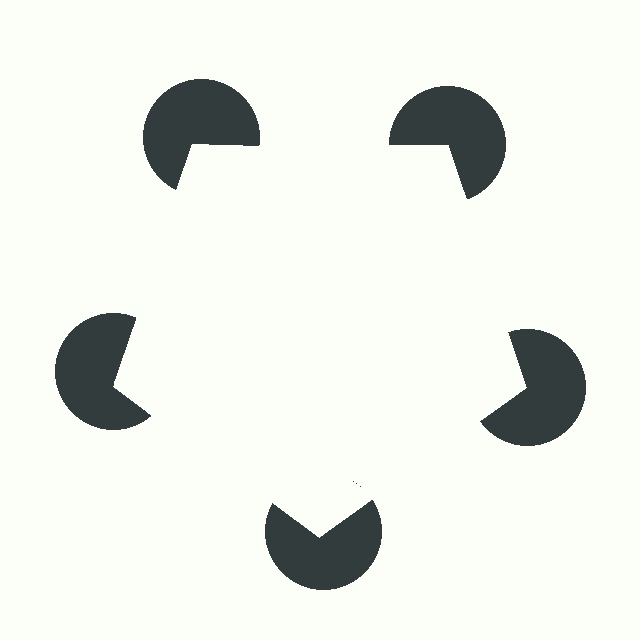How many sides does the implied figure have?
5 sides.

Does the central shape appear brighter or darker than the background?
It typically appears slightly brighter than the background, even though no actual brightness change is drawn.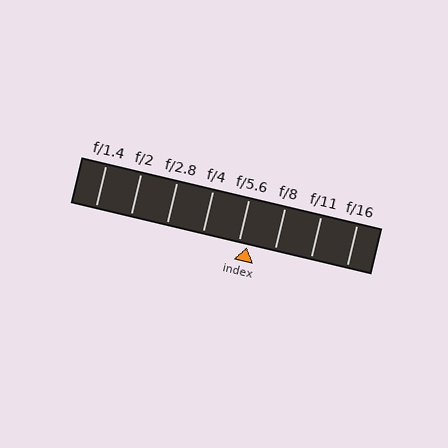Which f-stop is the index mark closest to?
The index mark is closest to f/5.6.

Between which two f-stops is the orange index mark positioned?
The index mark is between f/5.6 and f/8.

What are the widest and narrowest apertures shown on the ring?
The widest aperture shown is f/1.4 and the narrowest is f/16.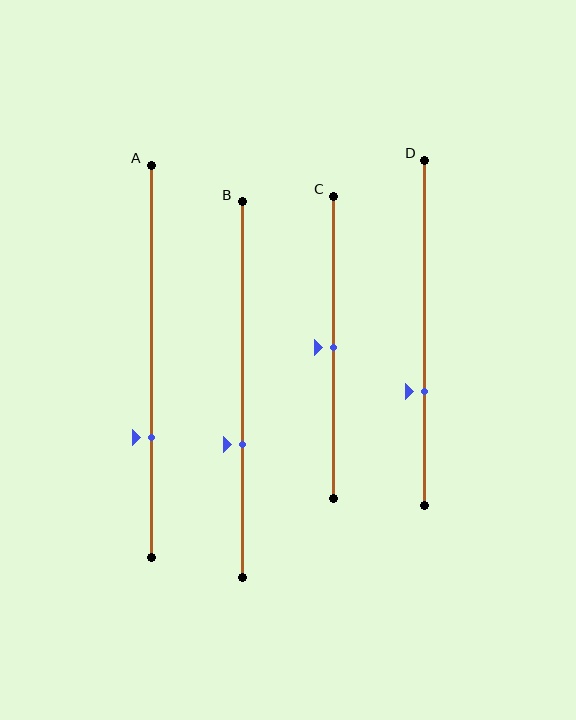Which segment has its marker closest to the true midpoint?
Segment C has its marker closest to the true midpoint.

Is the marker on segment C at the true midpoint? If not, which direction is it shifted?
Yes, the marker on segment C is at the true midpoint.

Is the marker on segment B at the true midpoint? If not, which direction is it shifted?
No, the marker on segment B is shifted downward by about 15% of the segment length.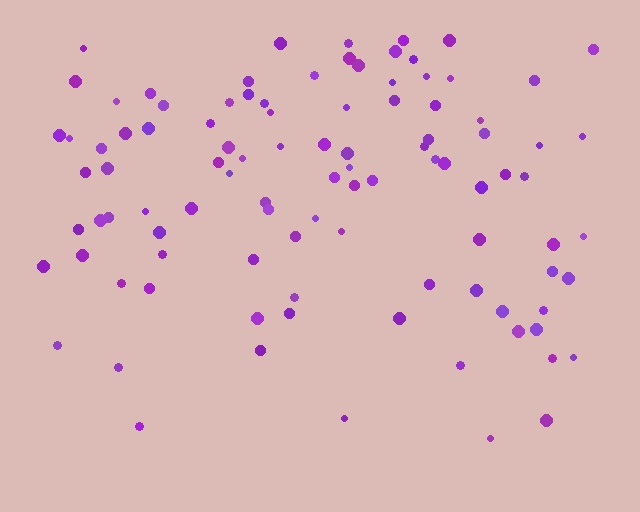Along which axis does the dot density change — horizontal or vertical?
Vertical.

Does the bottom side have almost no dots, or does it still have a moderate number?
Still a moderate number, just noticeably fewer than the top.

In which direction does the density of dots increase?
From bottom to top, with the top side densest.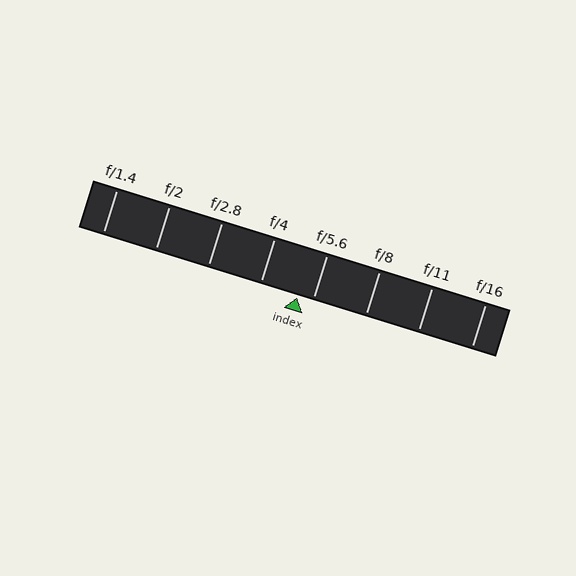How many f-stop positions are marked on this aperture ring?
There are 8 f-stop positions marked.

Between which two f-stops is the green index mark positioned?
The index mark is between f/4 and f/5.6.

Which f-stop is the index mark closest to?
The index mark is closest to f/5.6.